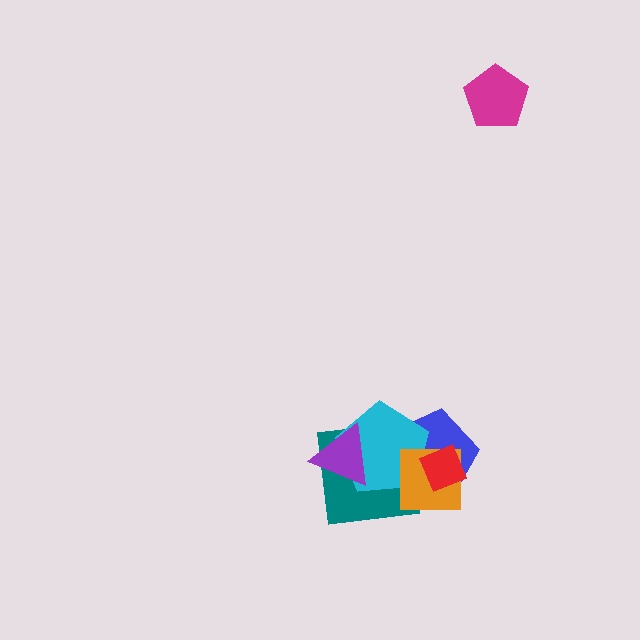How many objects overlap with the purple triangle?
2 objects overlap with the purple triangle.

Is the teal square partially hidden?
Yes, it is partially covered by another shape.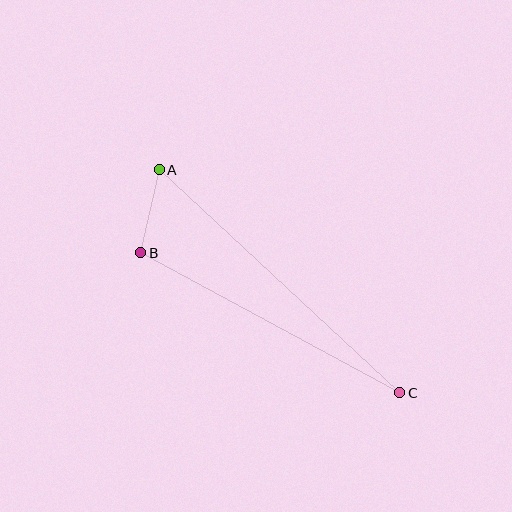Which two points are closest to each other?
Points A and B are closest to each other.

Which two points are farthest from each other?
Points A and C are farthest from each other.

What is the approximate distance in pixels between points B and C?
The distance between B and C is approximately 295 pixels.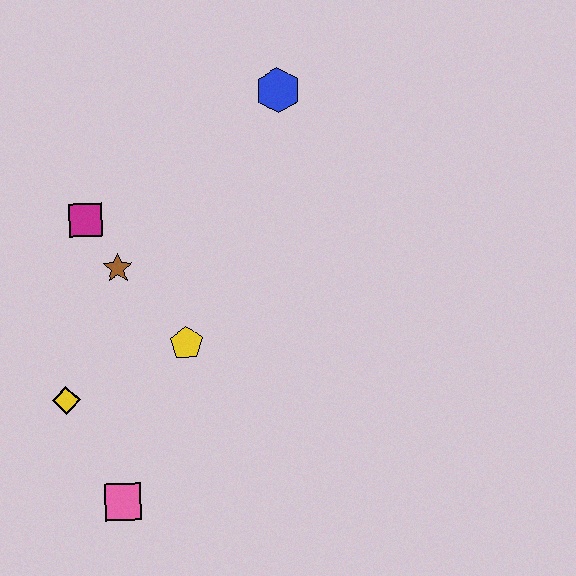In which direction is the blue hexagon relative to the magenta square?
The blue hexagon is to the right of the magenta square.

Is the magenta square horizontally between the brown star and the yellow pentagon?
No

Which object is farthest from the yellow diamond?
The blue hexagon is farthest from the yellow diamond.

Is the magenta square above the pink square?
Yes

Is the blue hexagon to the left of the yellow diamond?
No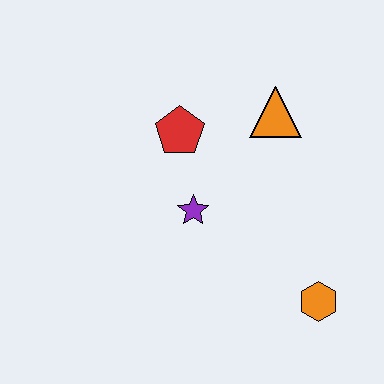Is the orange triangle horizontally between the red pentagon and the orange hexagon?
Yes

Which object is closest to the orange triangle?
The red pentagon is closest to the orange triangle.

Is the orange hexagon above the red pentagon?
No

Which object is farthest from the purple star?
The orange hexagon is farthest from the purple star.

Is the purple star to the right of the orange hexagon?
No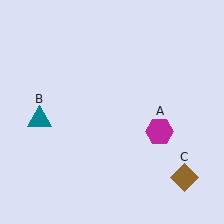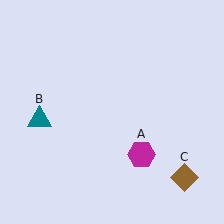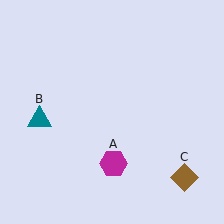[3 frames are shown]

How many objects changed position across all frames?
1 object changed position: magenta hexagon (object A).